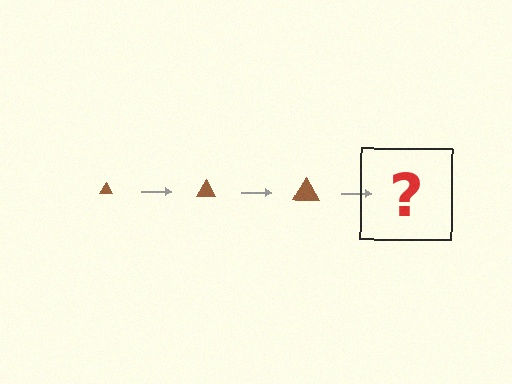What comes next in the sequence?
The next element should be a brown triangle, larger than the previous one.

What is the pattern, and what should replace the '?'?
The pattern is that the triangle gets progressively larger each step. The '?' should be a brown triangle, larger than the previous one.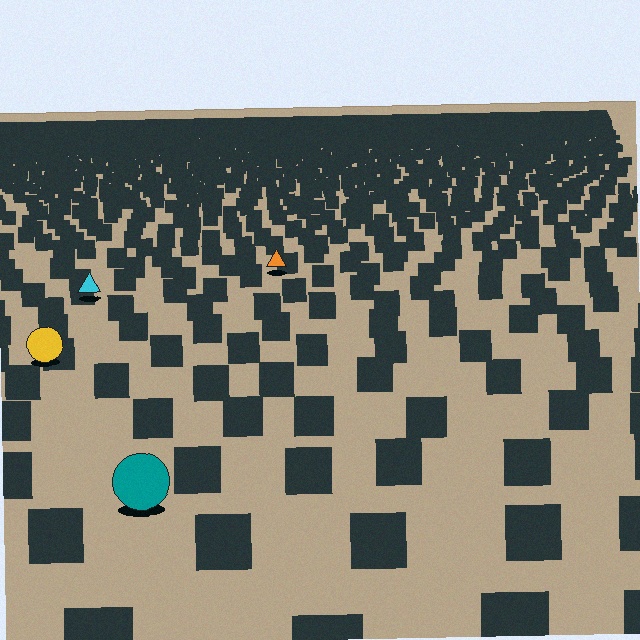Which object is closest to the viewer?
The teal circle is closest. The texture marks near it are larger and more spread out.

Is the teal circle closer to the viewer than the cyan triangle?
Yes. The teal circle is closer — you can tell from the texture gradient: the ground texture is coarser near it.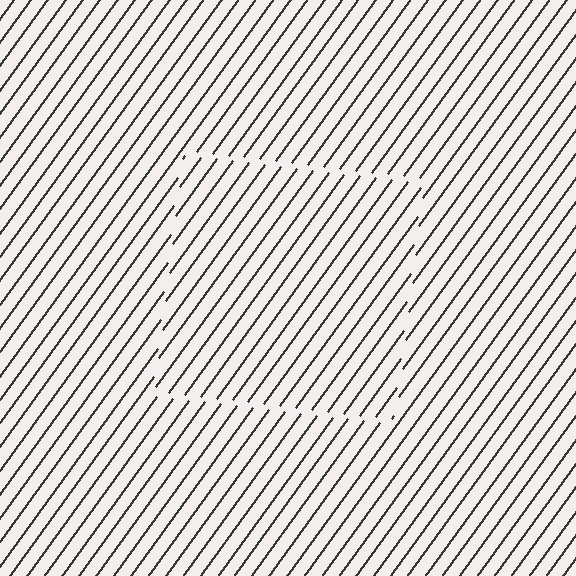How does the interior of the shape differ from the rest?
The interior of the shape contains the same grating, shifted by half a period — the contour is defined by the phase discontinuity where line-ends from the inner and outer gratings abut.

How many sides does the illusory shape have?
4 sides — the line-ends trace a square.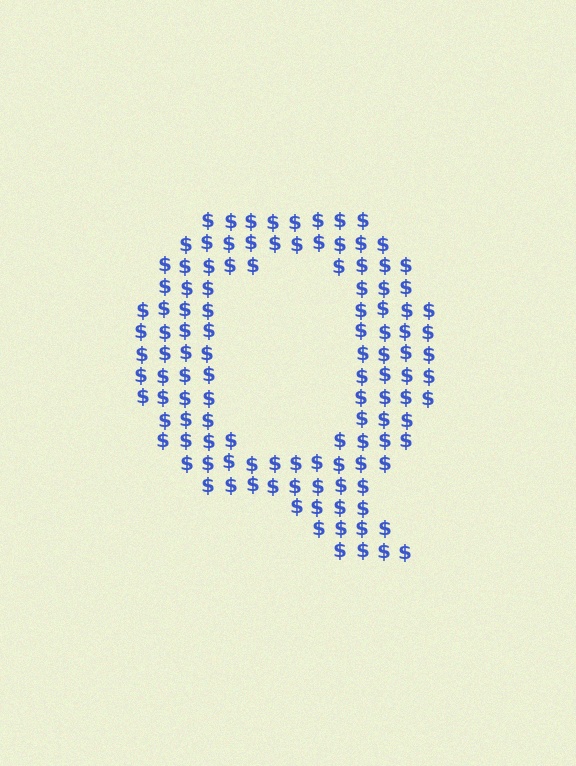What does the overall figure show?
The overall figure shows the letter Q.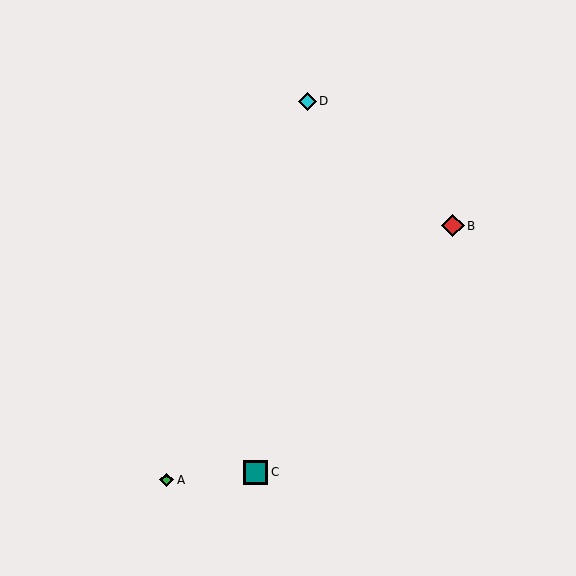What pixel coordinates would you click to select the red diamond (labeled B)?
Click at (453, 226) to select the red diamond B.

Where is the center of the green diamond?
The center of the green diamond is at (167, 480).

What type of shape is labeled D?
Shape D is a cyan diamond.